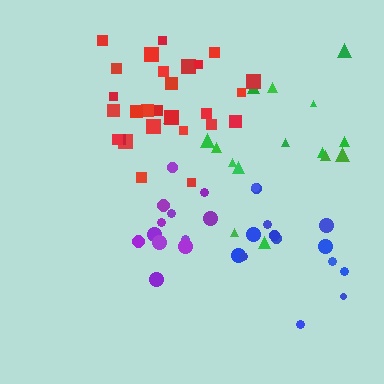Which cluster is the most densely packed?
Purple.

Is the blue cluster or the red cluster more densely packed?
Red.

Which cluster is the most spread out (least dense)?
Green.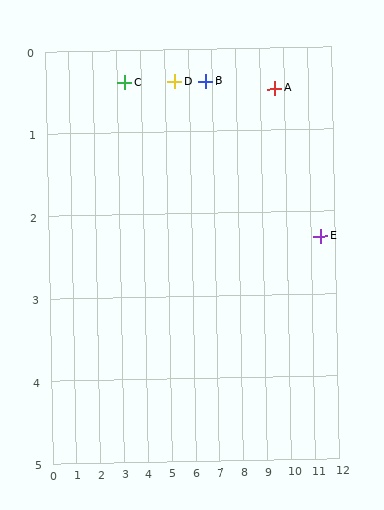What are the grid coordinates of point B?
Point B is at approximately (6.7, 0.4).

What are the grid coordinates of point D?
Point D is at approximately (5.4, 0.4).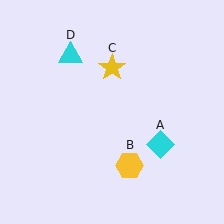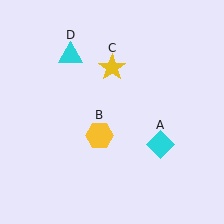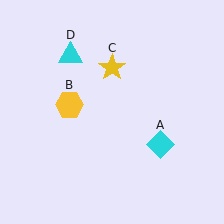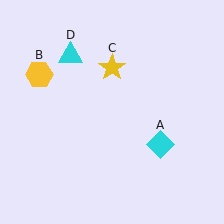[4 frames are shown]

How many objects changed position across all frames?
1 object changed position: yellow hexagon (object B).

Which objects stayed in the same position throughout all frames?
Cyan diamond (object A) and yellow star (object C) and cyan triangle (object D) remained stationary.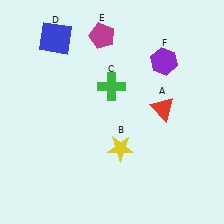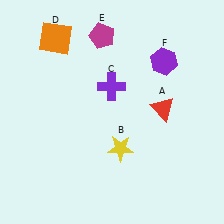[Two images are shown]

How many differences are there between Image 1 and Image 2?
There are 2 differences between the two images.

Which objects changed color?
C changed from green to purple. D changed from blue to orange.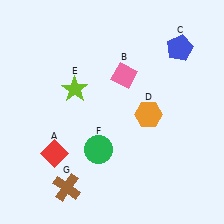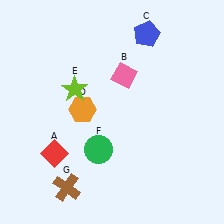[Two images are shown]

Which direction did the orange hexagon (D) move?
The orange hexagon (D) moved left.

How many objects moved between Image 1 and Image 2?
2 objects moved between the two images.